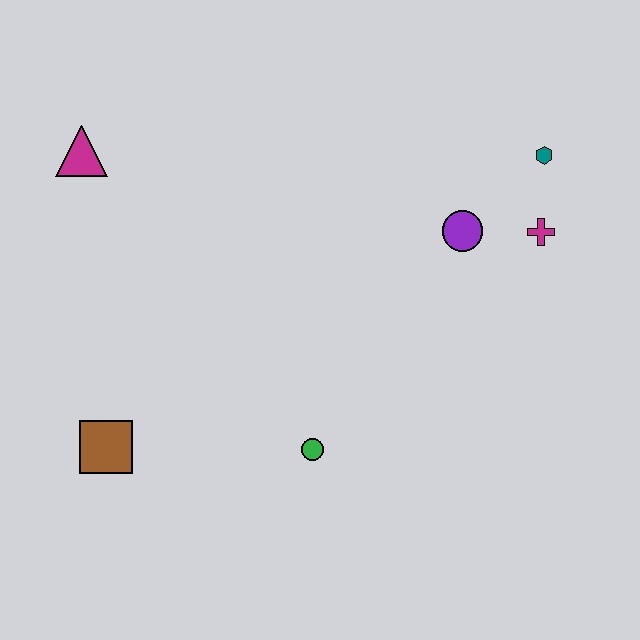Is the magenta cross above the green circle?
Yes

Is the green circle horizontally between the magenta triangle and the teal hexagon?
Yes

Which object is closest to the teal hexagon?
The magenta cross is closest to the teal hexagon.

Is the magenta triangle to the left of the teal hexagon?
Yes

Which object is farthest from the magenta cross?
The brown square is farthest from the magenta cross.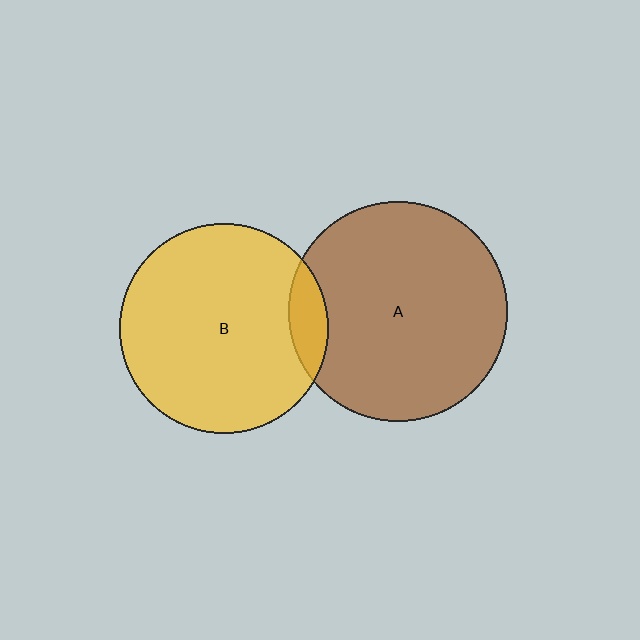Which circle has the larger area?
Circle A (brown).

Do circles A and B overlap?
Yes.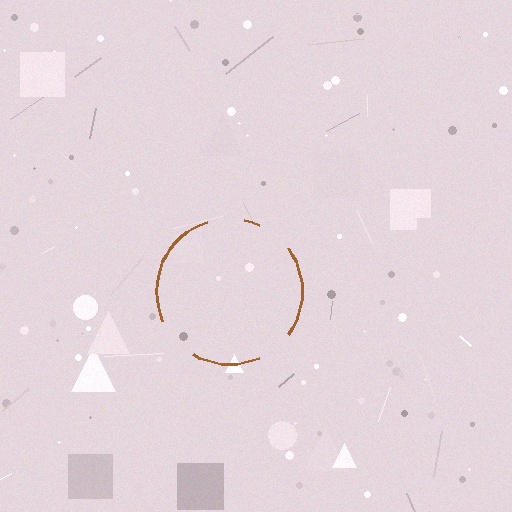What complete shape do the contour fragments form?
The contour fragments form a circle.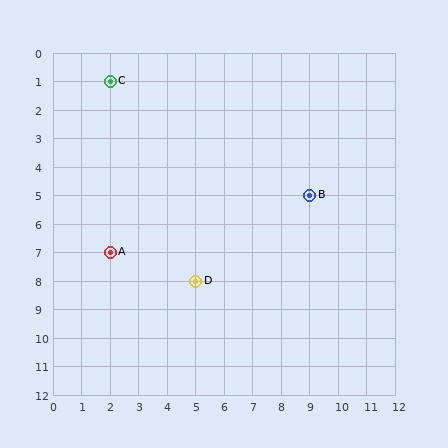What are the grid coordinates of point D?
Point D is at grid coordinates (5, 8).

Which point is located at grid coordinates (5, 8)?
Point D is at (5, 8).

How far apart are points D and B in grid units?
Points D and B are 4 columns and 3 rows apart (about 5.0 grid units diagonally).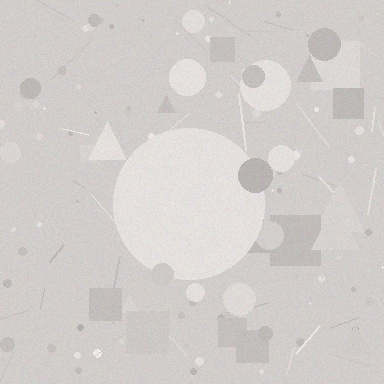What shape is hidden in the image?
A circle is hidden in the image.